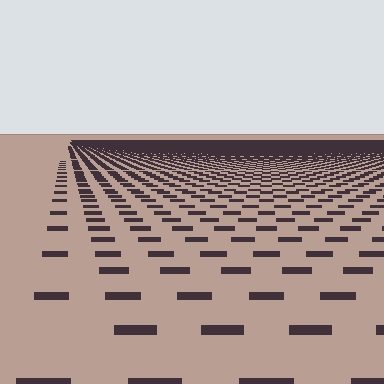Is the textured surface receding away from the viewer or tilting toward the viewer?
The surface is receding away from the viewer. Texture elements get smaller and denser toward the top.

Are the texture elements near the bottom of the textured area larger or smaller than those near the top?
Larger. Near the bottom, elements are closer to the viewer and appear at a bigger on-screen size.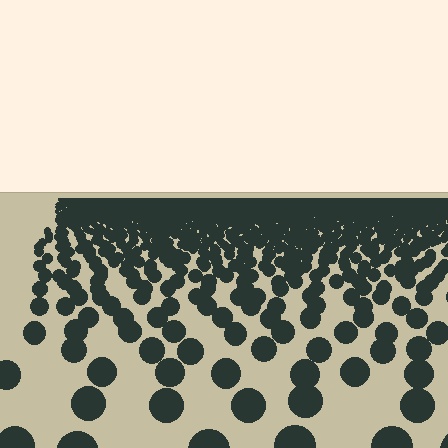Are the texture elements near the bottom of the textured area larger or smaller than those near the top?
Larger. Near the bottom, elements are closer to the viewer and appear at a bigger on-screen size.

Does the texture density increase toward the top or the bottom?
Density increases toward the top.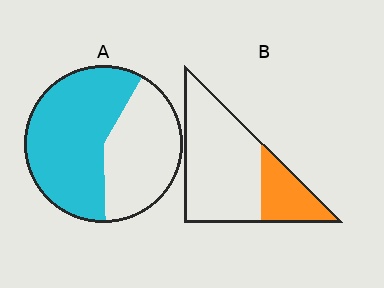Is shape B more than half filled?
No.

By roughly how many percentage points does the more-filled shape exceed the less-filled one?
By roughly 30 percentage points (A over B).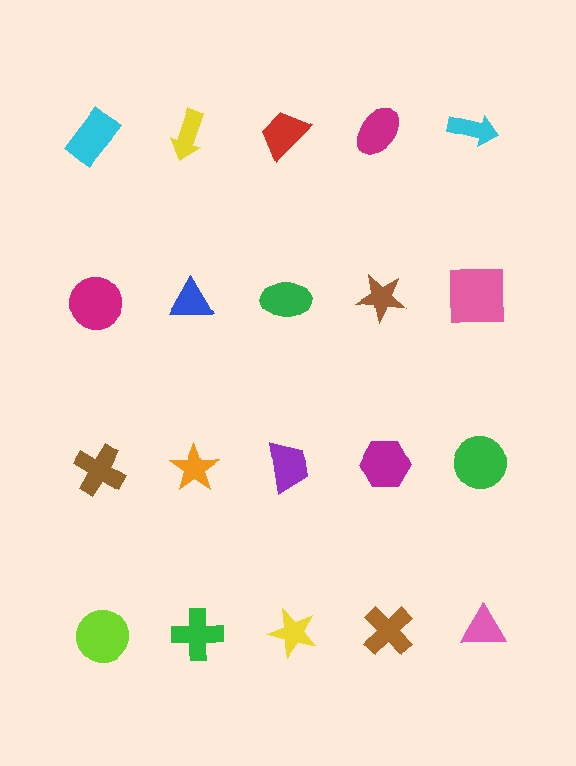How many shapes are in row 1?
5 shapes.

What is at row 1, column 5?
A cyan arrow.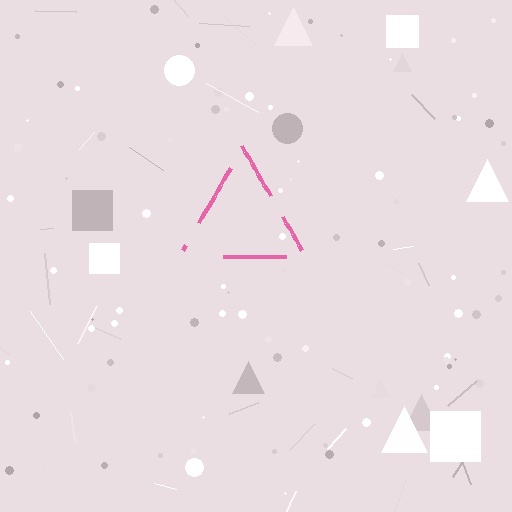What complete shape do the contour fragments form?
The contour fragments form a triangle.